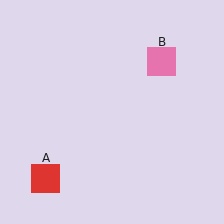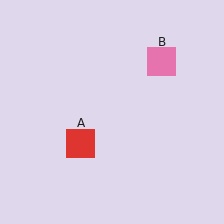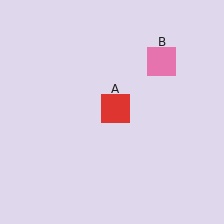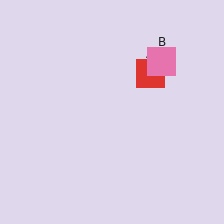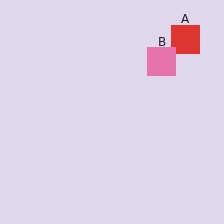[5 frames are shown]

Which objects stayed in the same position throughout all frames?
Pink square (object B) remained stationary.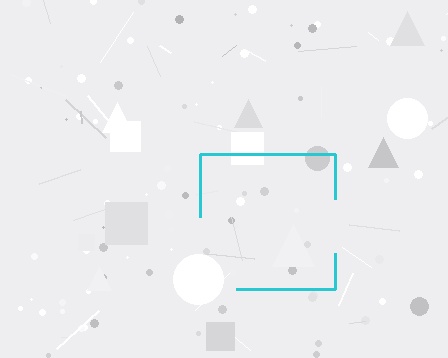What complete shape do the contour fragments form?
The contour fragments form a square.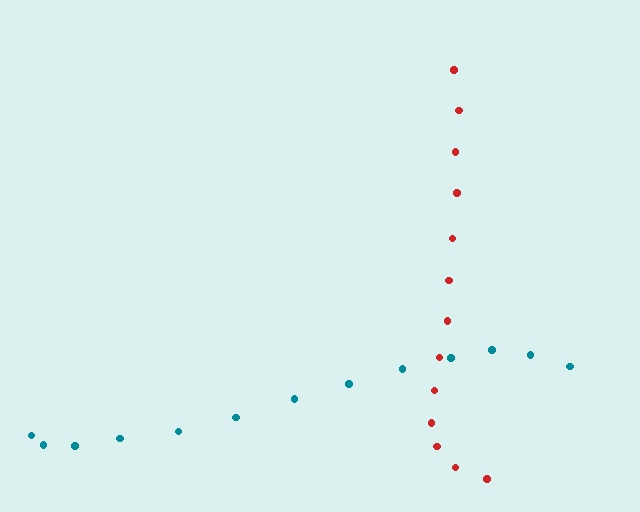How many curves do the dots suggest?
There are 2 distinct paths.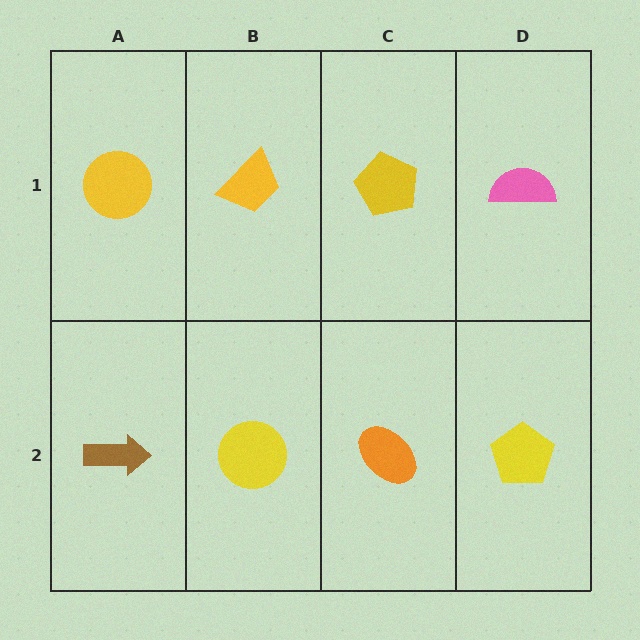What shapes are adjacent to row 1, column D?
A yellow pentagon (row 2, column D), a yellow pentagon (row 1, column C).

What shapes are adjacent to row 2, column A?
A yellow circle (row 1, column A), a yellow circle (row 2, column B).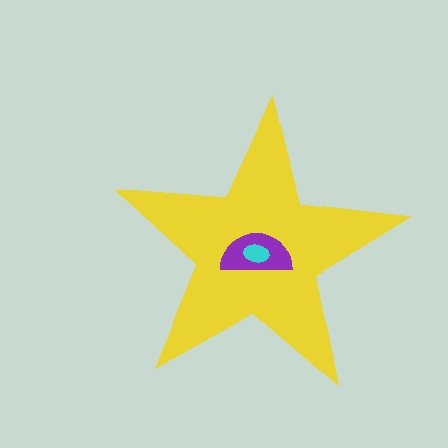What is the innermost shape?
The cyan ellipse.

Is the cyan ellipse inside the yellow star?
Yes.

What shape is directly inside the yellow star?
The purple semicircle.